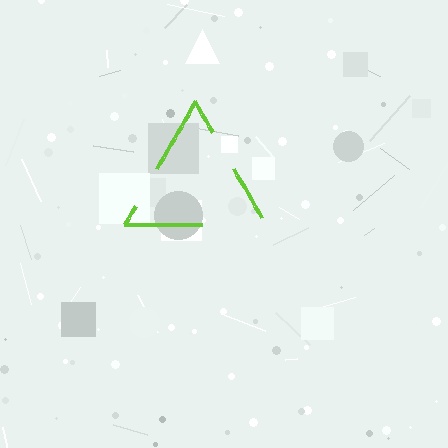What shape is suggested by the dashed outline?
The dashed outline suggests a triangle.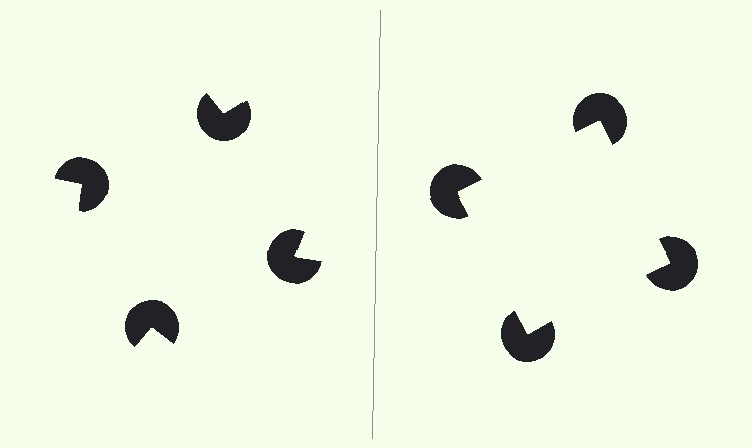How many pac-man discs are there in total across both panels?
8 — 4 on each side.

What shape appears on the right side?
An illusory square.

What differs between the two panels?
The pac-man discs are positioned identically on both sides; only the wedge orientations differ. On the right they align to a square; on the left they are misaligned.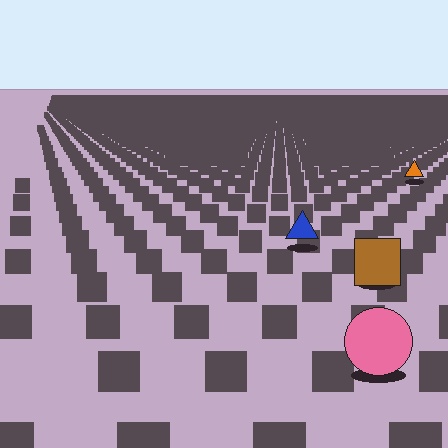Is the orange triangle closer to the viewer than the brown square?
No. The brown square is closer — you can tell from the texture gradient: the ground texture is coarser near it.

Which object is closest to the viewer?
The pink circle is closest. The texture marks near it are larger and more spread out.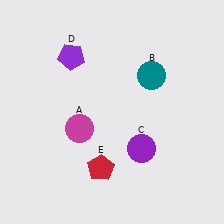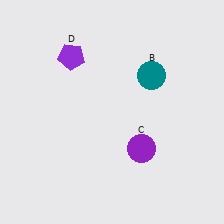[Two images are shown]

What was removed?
The red pentagon (E), the magenta circle (A) were removed in Image 2.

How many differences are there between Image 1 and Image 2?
There are 2 differences between the two images.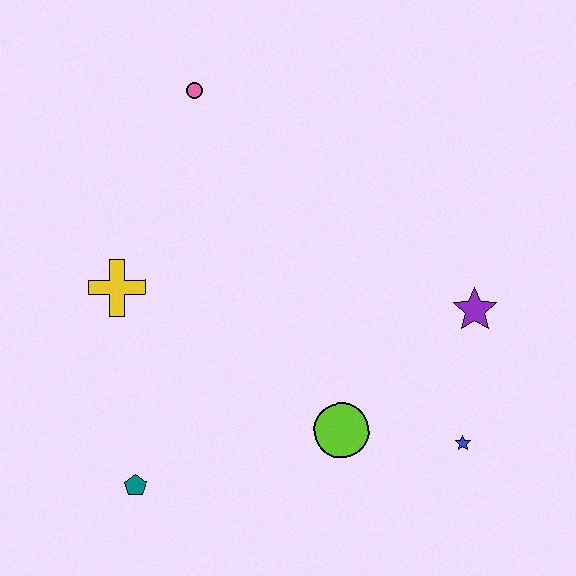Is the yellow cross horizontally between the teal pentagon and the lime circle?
No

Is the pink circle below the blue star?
No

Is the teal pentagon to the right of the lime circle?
No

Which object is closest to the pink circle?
The yellow cross is closest to the pink circle.